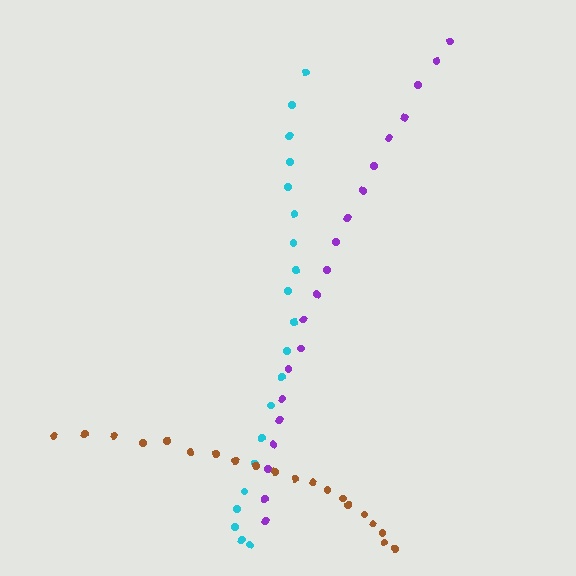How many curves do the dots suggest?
There are 3 distinct paths.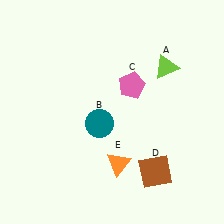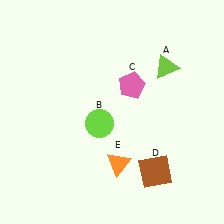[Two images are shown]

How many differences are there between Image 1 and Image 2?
There is 1 difference between the two images.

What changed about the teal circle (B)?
In Image 1, B is teal. In Image 2, it changed to lime.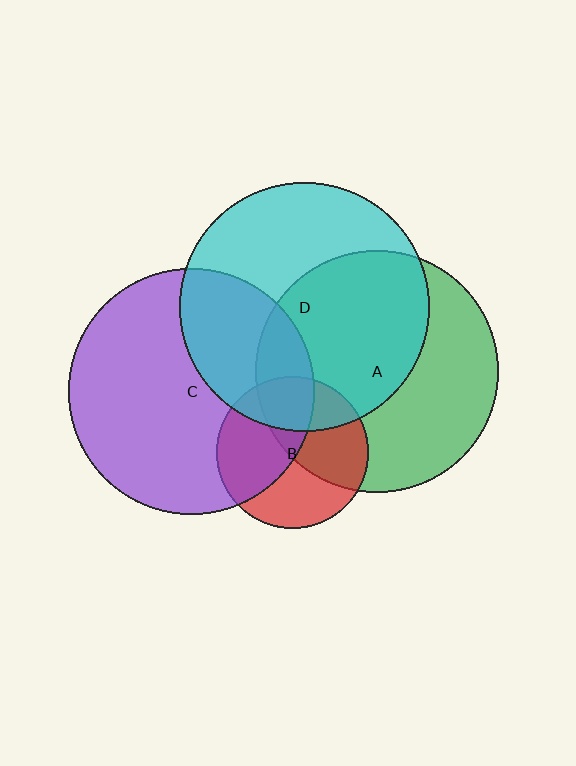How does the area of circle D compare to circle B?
Approximately 2.7 times.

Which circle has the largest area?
Circle D (cyan).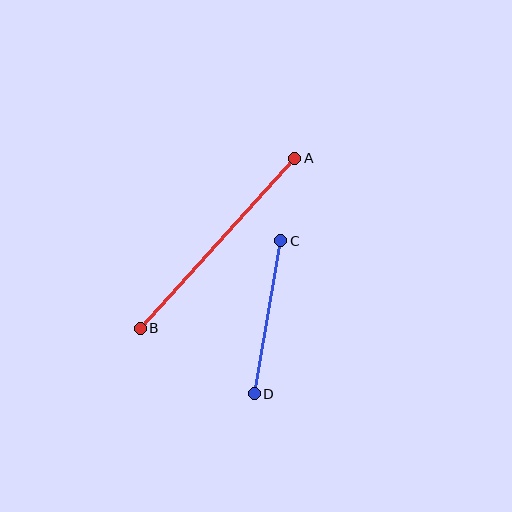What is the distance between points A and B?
The distance is approximately 230 pixels.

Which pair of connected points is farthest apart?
Points A and B are farthest apart.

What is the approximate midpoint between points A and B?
The midpoint is at approximately (217, 243) pixels.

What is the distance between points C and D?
The distance is approximately 155 pixels.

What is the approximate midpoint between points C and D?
The midpoint is at approximately (267, 317) pixels.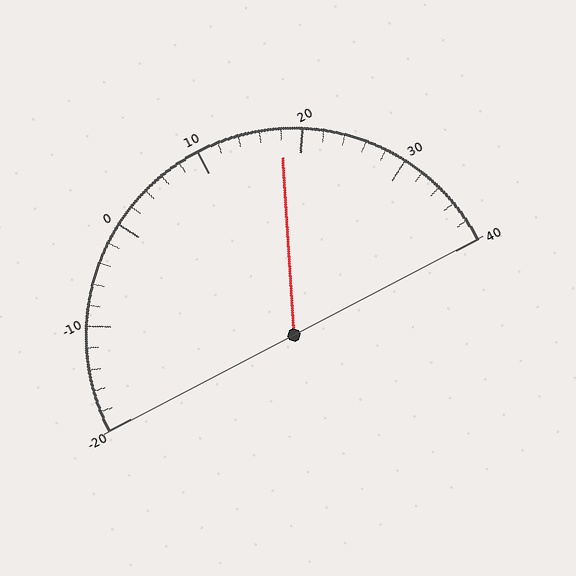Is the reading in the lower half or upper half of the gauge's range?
The reading is in the upper half of the range (-20 to 40).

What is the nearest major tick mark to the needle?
The nearest major tick mark is 20.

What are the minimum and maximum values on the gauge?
The gauge ranges from -20 to 40.